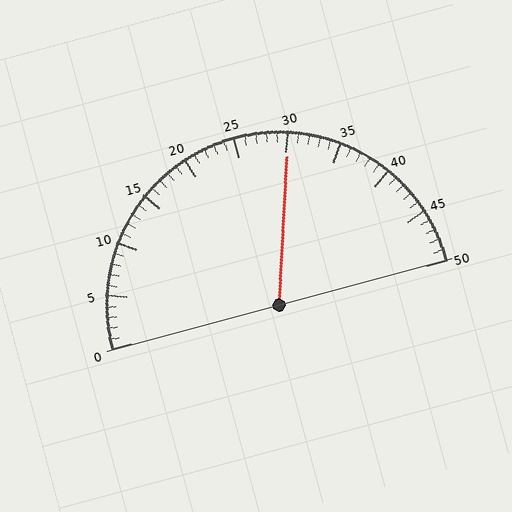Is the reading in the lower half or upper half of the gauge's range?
The reading is in the upper half of the range (0 to 50).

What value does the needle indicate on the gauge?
The needle indicates approximately 30.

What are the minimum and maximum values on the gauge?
The gauge ranges from 0 to 50.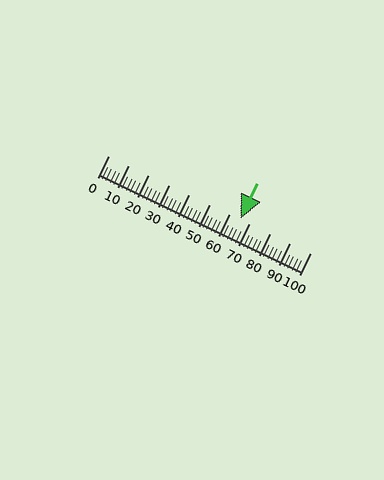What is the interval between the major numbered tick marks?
The major tick marks are spaced 10 units apart.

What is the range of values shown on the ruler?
The ruler shows values from 0 to 100.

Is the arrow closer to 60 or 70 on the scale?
The arrow is closer to 70.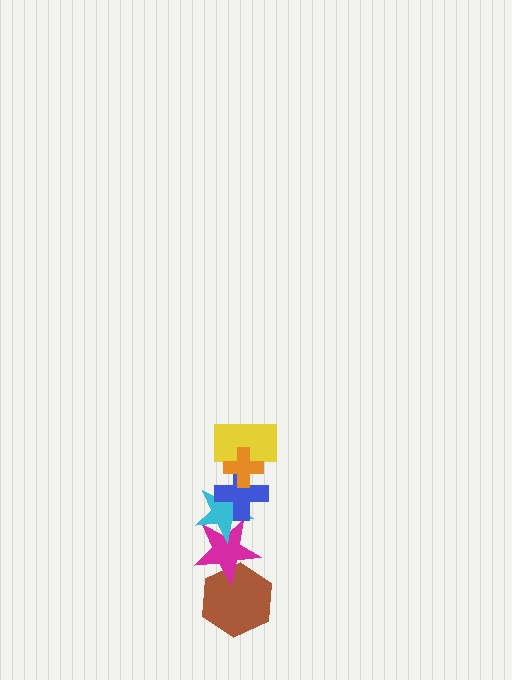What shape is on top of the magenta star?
The cyan star is on top of the magenta star.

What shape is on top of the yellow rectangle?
The orange cross is on top of the yellow rectangle.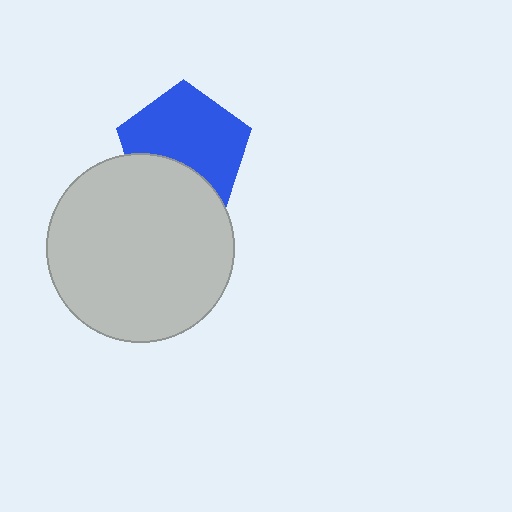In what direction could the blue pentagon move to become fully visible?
The blue pentagon could move up. That would shift it out from behind the light gray circle entirely.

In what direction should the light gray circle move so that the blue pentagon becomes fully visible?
The light gray circle should move down. That is the shortest direction to clear the overlap and leave the blue pentagon fully visible.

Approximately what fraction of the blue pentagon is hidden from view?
Roughly 32% of the blue pentagon is hidden behind the light gray circle.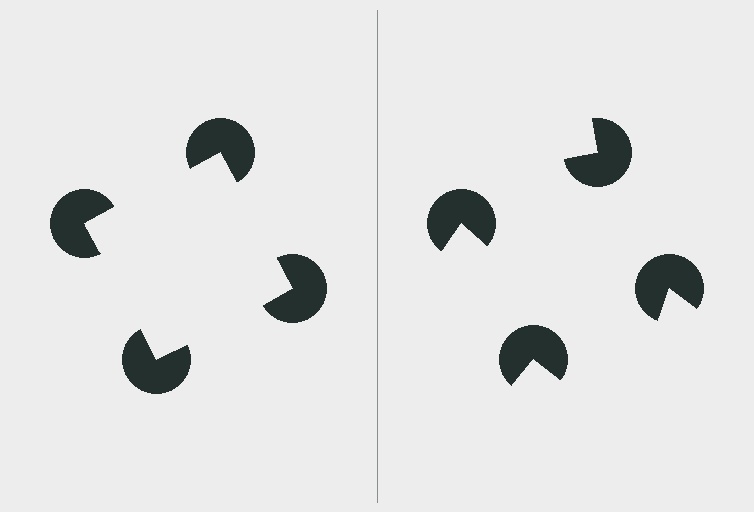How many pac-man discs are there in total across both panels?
8 — 4 on each side.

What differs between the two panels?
The pac-man discs are positioned identically on both sides; only the wedge orientations differ. On the left they align to a square; on the right they are misaligned.